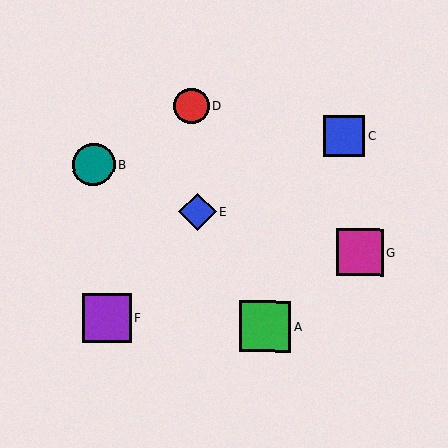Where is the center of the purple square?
The center of the purple square is at (107, 318).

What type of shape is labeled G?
Shape G is a magenta square.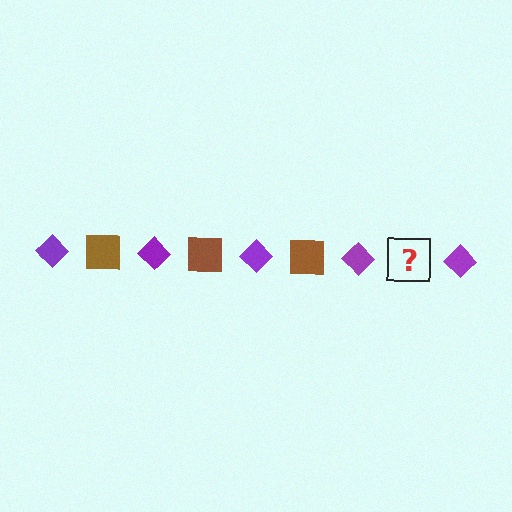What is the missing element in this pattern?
The missing element is a brown square.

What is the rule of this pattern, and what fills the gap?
The rule is that the pattern alternates between purple diamond and brown square. The gap should be filled with a brown square.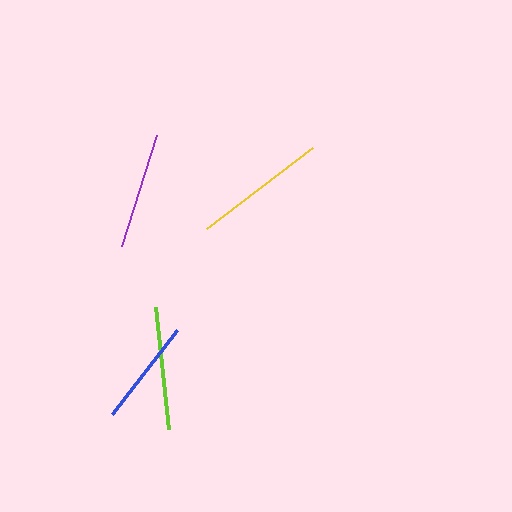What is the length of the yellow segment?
The yellow segment is approximately 133 pixels long.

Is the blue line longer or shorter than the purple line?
The purple line is longer than the blue line.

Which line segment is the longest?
The yellow line is the longest at approximately 133 pixels.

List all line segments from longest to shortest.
From longest to shortest: yellow, lime, purple, blue.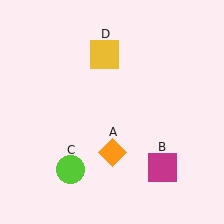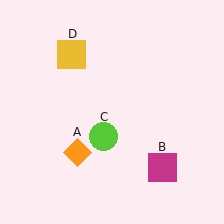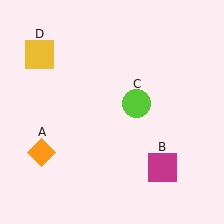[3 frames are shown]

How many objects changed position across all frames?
3 objects changed position: orange diamond (object A), lime circle (object C), yellow square (object D).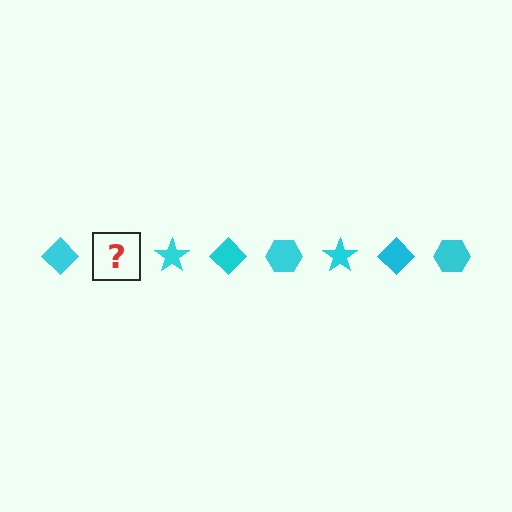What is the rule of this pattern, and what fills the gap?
The rule is that the pattern cycles through diamond, hexagon, star shapes in cyan. The gap should be filled with a cyan hexagon.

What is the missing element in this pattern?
The missing element is a cyan hexagon.